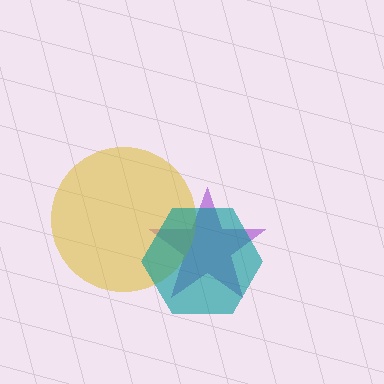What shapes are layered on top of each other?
The layered shapes are: a purple star, a yellow circle, a teal hexagon.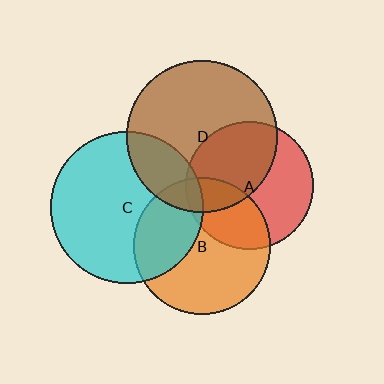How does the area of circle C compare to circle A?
Approximately 1.4 times.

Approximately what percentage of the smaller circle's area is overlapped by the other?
Approximately 15%.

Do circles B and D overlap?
Yes.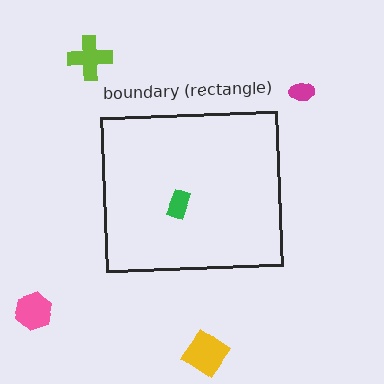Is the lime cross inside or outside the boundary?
Outside.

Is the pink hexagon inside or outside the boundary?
Outside.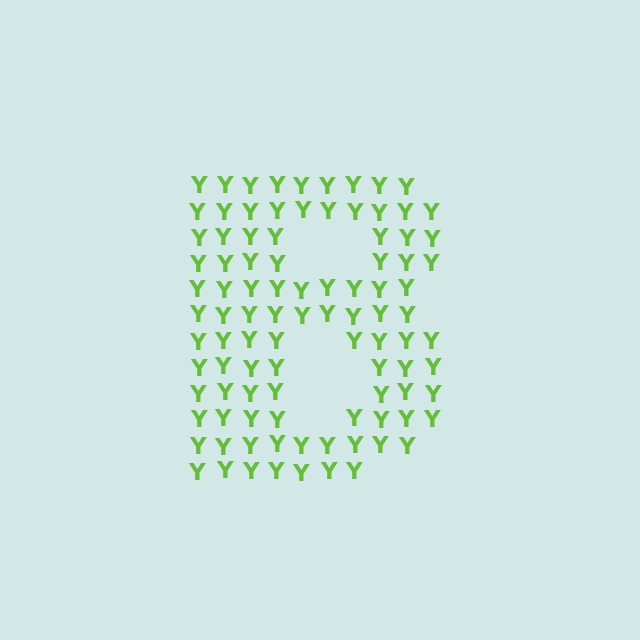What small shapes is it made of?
It is made of small letter Y's.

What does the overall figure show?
The overall figure shows the letter B.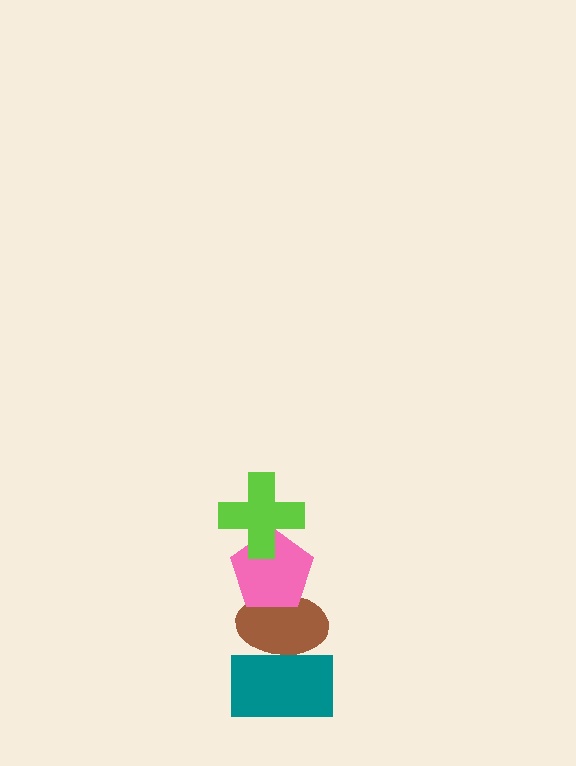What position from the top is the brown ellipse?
The brown ellipse is 3rd from the top.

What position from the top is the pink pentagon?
The pink pentagon is 2nd from the top.